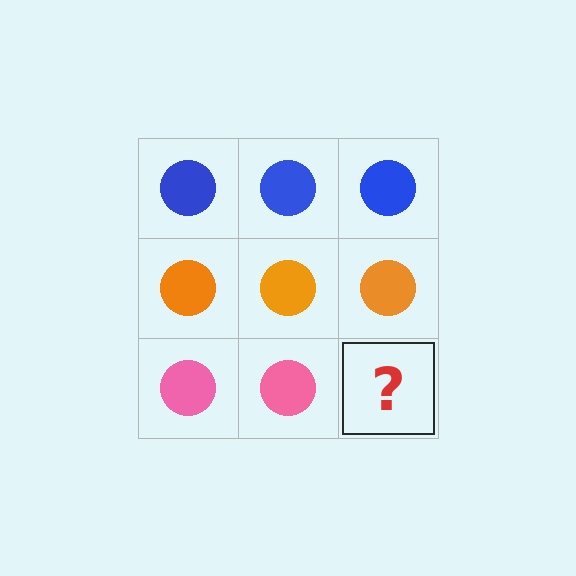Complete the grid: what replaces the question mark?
The question mark should be replaced with a pink circle.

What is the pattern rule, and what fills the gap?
The rule is that each row has a consistent color. The gap should be filled with a pink circle.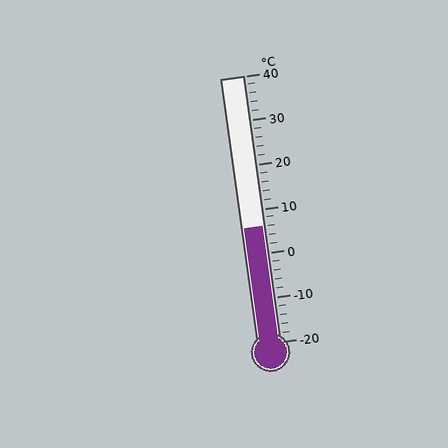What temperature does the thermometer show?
The thermometer shows approximately 6°C.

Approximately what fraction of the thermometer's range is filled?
The thermometer is filled to approximately 45% of its range.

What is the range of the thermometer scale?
The thermometer scale ranges from -20°C to 40°C.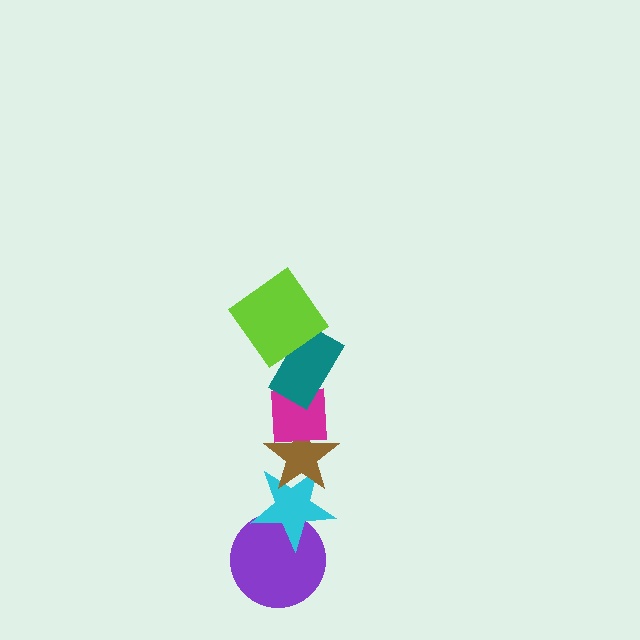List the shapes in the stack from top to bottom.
From top to bottom: the lime diamond, the teal rectangle, the magenta square, the brown star, the cyan star, the purple circle.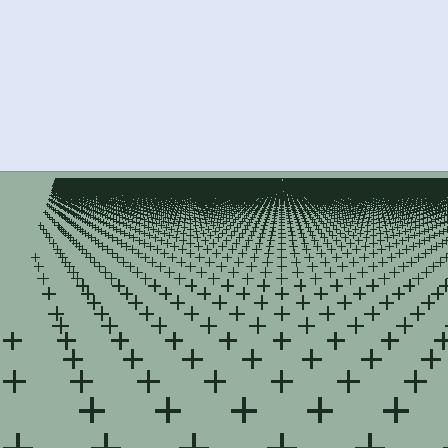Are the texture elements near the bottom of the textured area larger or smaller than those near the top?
Larger. Near the bottom, elements are closer to the viewer and appear at a bigger on-screen size.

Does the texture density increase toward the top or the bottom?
Density increases toward the top.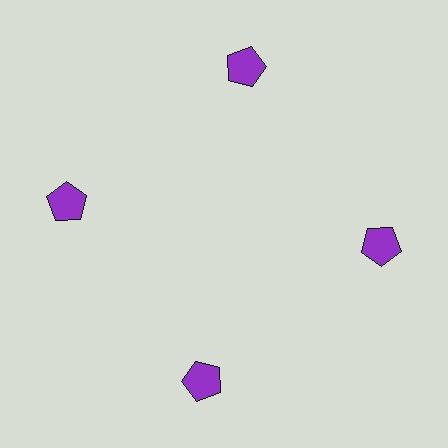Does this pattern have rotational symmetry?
Yes, this pattern has 4-fold rotational symmetry. It looks the same after rotating 90 degrees around the center.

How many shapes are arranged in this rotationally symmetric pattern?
There are 4 shapes, arranged in 4 groups of 1.